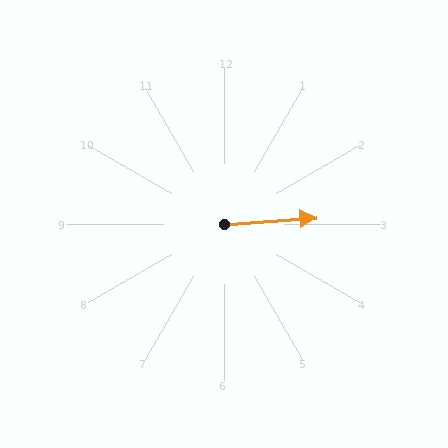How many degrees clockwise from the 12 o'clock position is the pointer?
Approximately 86 degrees.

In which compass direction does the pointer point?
East.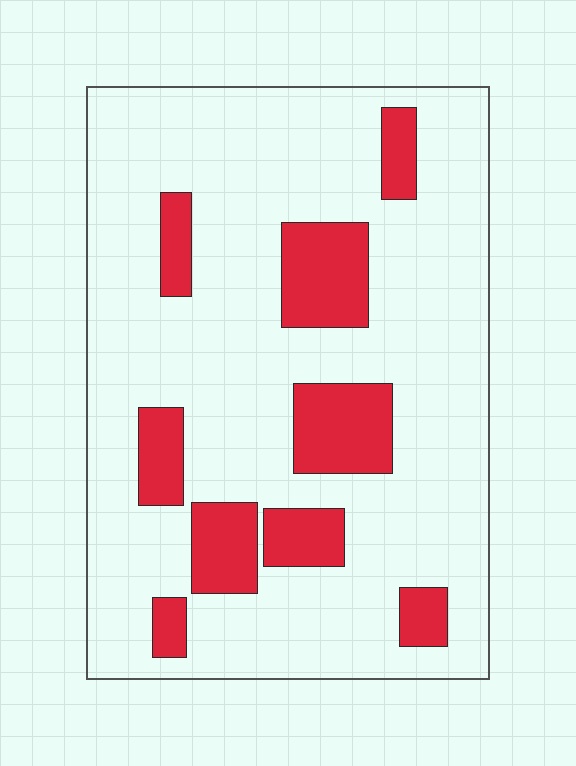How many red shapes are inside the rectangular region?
9.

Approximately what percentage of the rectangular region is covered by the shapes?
Approximately 20%.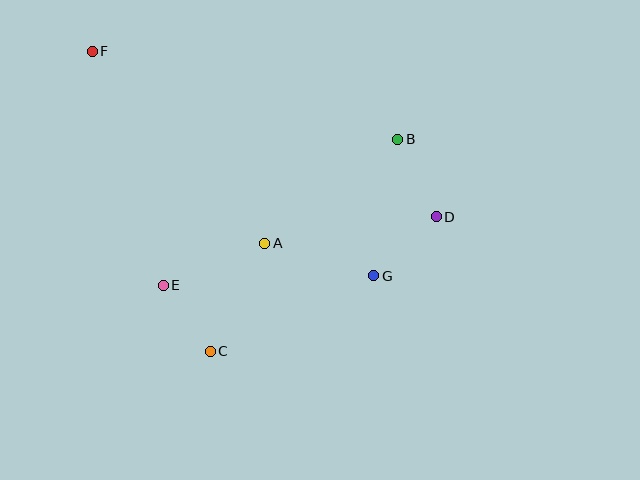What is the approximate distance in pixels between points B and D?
The distance between B and D is approximately 87 pixels.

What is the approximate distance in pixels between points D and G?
The distance between D and G is approximately 86 pixels.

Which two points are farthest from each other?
Points D and F are farthest from each other.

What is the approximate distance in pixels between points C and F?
The distance between C and F is approximately 323 pixels.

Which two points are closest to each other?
Points C and E are closest to each other.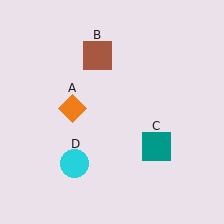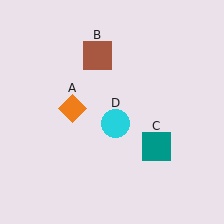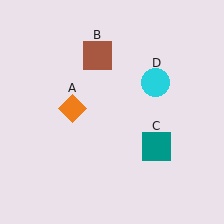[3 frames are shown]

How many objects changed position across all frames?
1 object changed position: cyan circle (object D).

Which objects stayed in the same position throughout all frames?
Orange diamond (object A) and brown square (object B) and teal square (object C) remained stationary.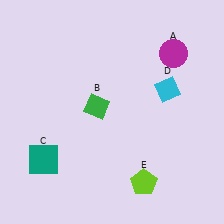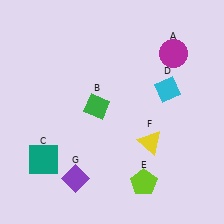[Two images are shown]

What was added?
A yellow triangle (F), a purple diamond (G) were added in Image 2.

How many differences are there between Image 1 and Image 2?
There are 2 differences between the two images.